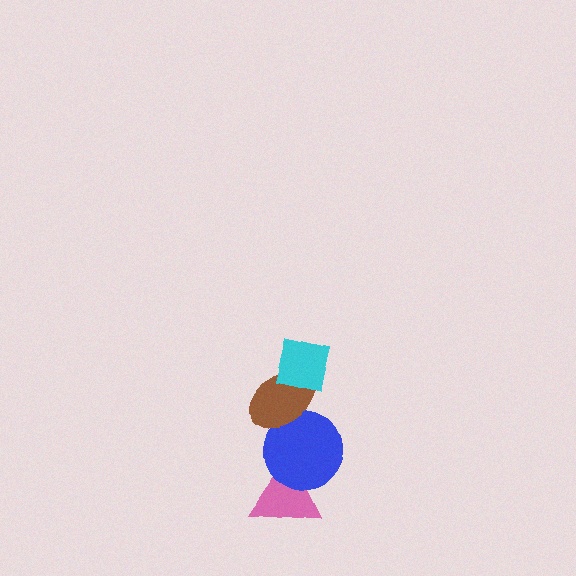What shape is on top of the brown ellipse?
The cyan square is on top of the brown ellipse.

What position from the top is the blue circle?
The blue circle is 3rd from the top.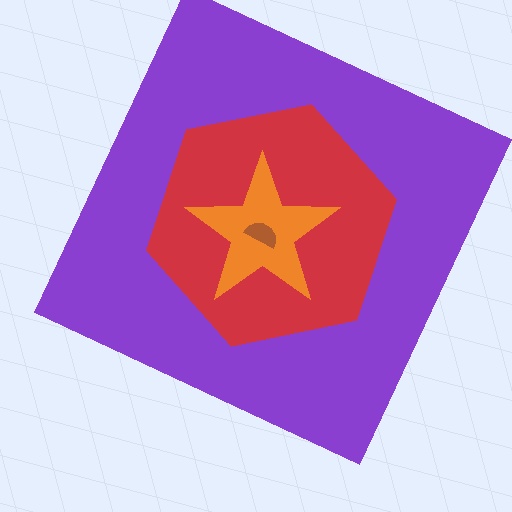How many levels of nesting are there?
4.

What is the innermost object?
The brown semicircle.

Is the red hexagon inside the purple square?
Yes.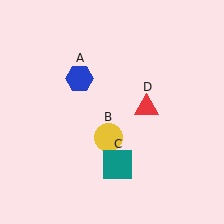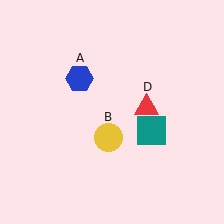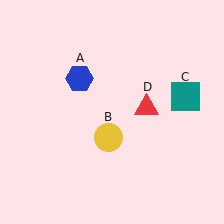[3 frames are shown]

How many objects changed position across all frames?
1 object changed position: teal square (object C).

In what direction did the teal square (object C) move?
The teal square (object C) moved up and to the right.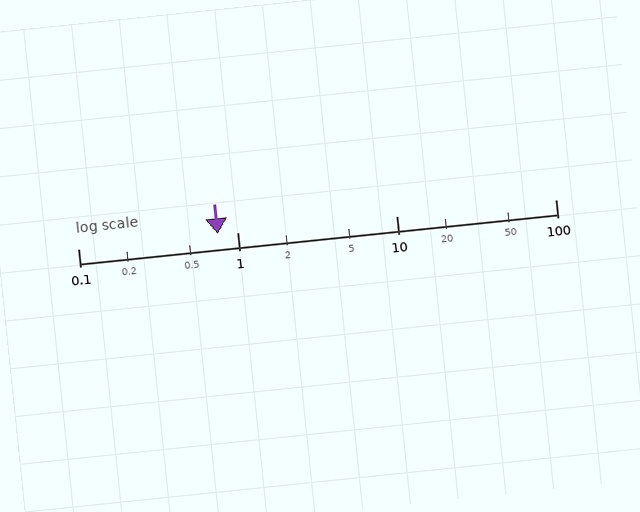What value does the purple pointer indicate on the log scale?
The pointer indicates approximately 0.76.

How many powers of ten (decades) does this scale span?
The scale spans 3 decades, from 0.1 to 100.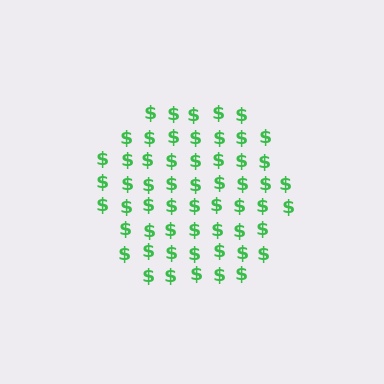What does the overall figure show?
The overall figure shows a hexagon.